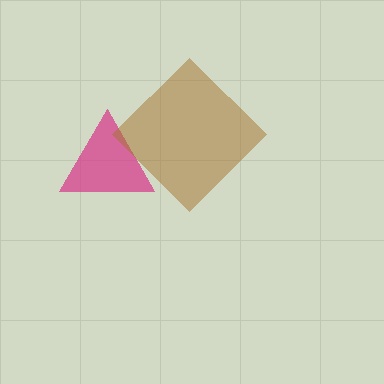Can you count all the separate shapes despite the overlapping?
Yes, there are 2 separate shapes.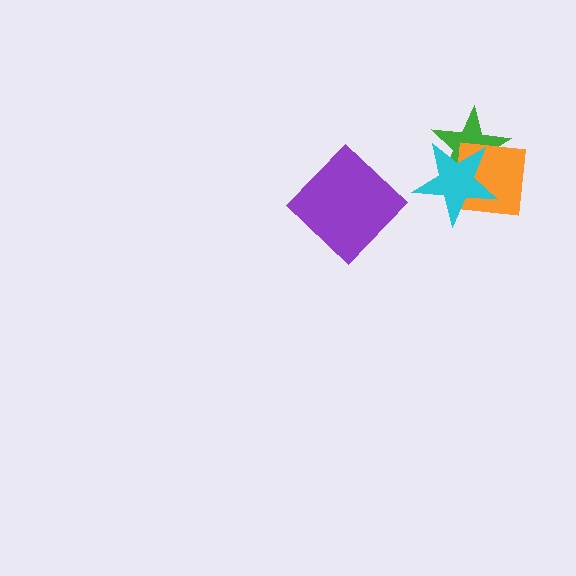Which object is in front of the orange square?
The cyan star is in front of the orange square.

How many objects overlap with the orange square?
2 objects overlap with the orange square.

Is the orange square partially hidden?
Yes, it is partially covered by another shape.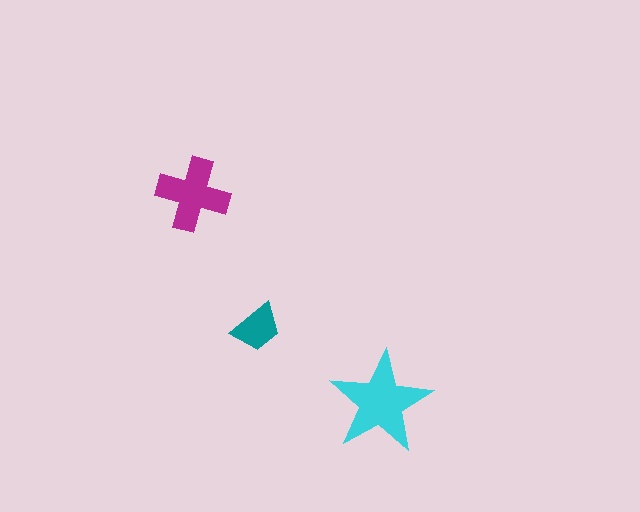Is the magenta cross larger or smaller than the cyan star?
Smaller.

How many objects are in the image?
There are 3 objects in the image.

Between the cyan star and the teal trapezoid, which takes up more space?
The cyan star.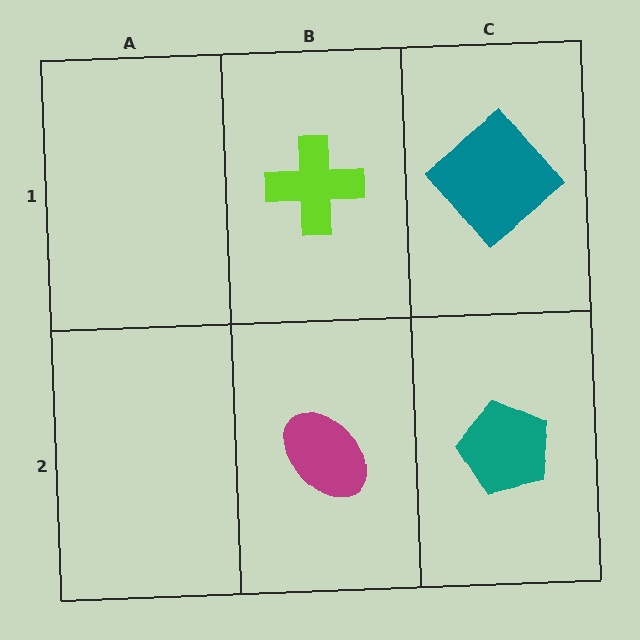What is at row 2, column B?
A magenta ellipse.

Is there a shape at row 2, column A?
No, that cell is empty.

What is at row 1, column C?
A teal diamond.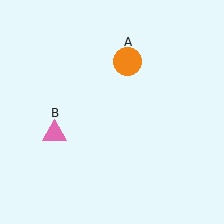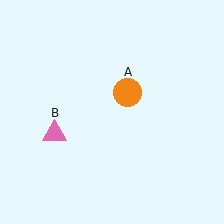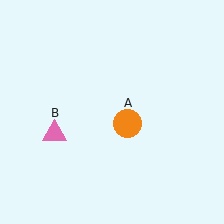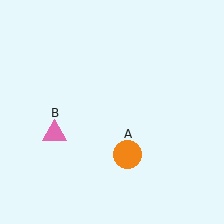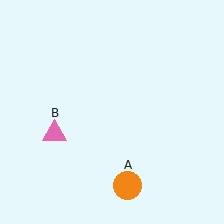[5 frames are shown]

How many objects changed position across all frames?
1 object changed position: orange circle (object A).